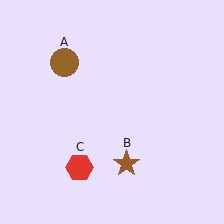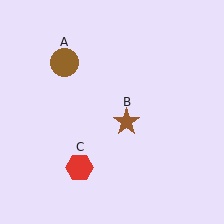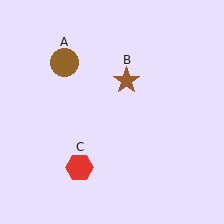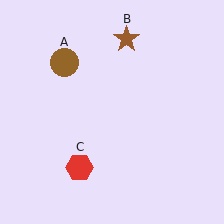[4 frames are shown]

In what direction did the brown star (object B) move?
The brown star (object B) moved up.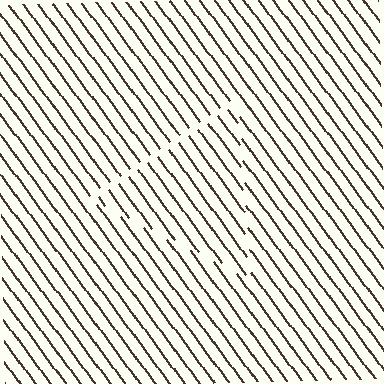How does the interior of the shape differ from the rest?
The interior of the shape contains the same grating, shifted by half a period — the contour is defined by the phase discontinuity where line-ends from the inner and outer gratings abut.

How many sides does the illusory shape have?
3 sides — the line-ends trace a triangle.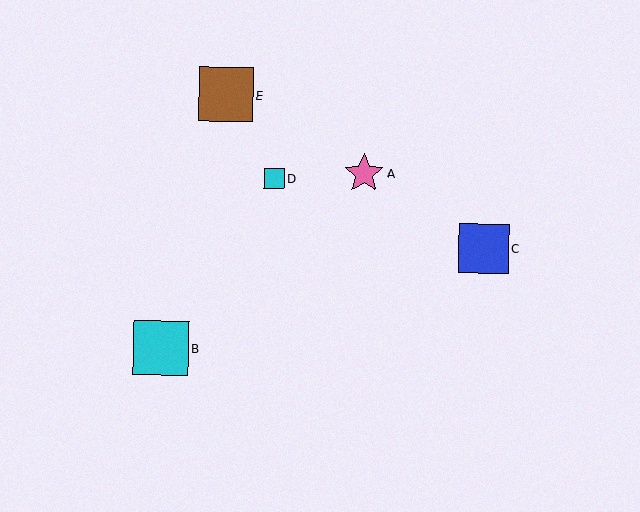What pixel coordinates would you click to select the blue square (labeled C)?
Click at (484, 248) to select the blue square C.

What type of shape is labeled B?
Shape B is a cyan square.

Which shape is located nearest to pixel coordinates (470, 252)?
The blue square (labeled C) at (484, 248) is nearest to that location.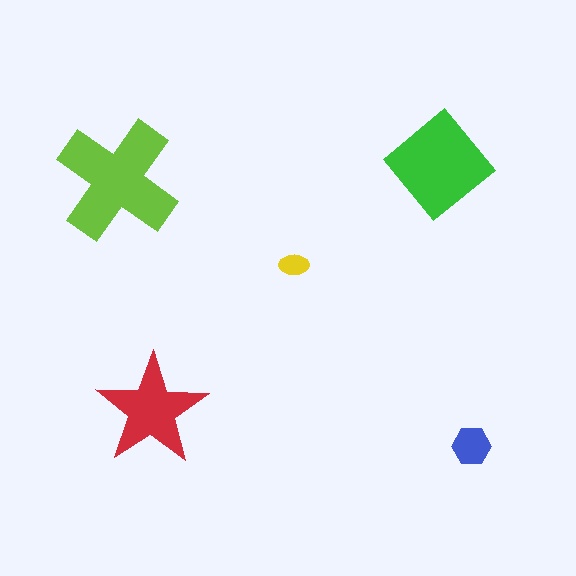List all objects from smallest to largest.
The yellow ellipse, the blue hexagon, the red star, the green diamond, the lime cross.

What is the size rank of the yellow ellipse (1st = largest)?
5th.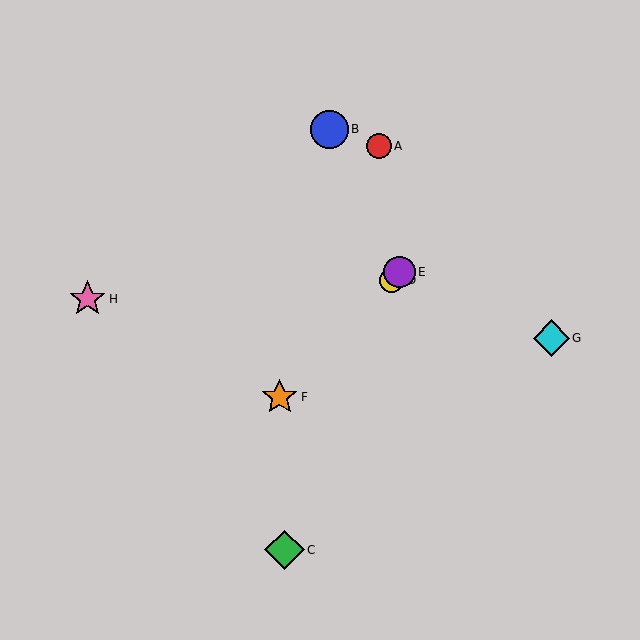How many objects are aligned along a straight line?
3 objects (D, E, F) are aligned along a straight line.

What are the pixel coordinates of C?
Object C is at (284, 550).